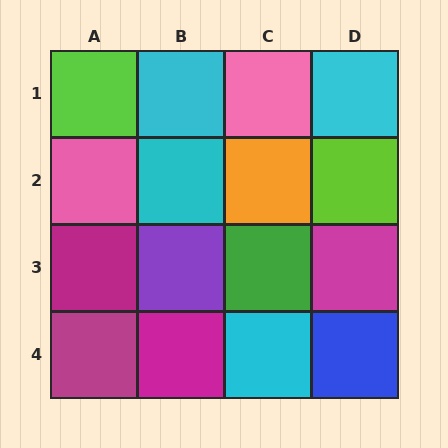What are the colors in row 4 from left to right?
Magenta, magenta, cyan, blue.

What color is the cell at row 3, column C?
Green.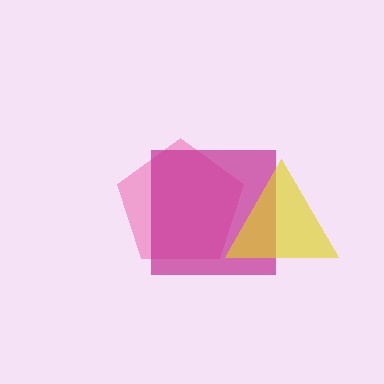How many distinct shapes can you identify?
There are 3 distinct shapes: a pink pentagon, a magenta square, a yellow triangle.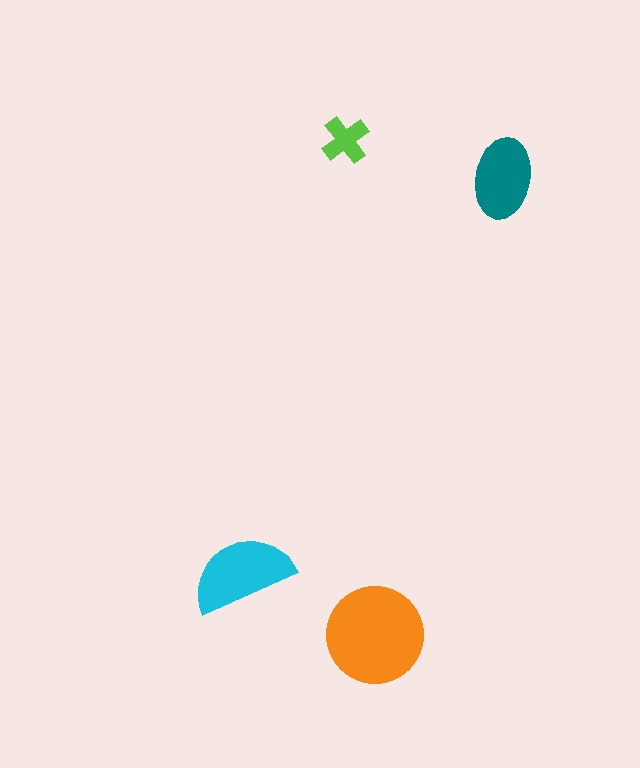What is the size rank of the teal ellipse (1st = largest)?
3rd.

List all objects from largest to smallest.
The orange circle, the cyan semicircle, the teal ellipse, the lime cross.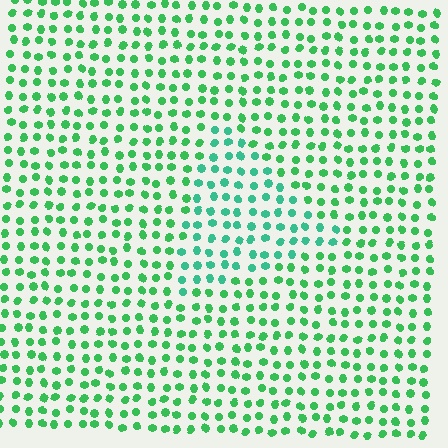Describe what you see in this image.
The image is filled with small green elements in a uniform arrangement. A triangle-shaped region is visible where the elements are tinted to a slightly different hue, forming a subtle color boundary.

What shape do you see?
I see a triangle.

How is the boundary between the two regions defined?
The boundary is defined purely by a slight shift in hue (about 25 degrees). Spacing, size, and orientation are identical on both sides.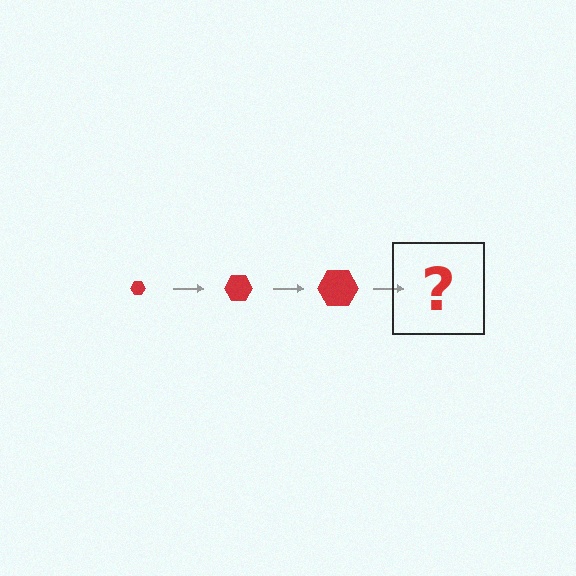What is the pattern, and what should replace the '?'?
The pattern is that the hexagon gets progressively larger each step. The '?' should be a red hexagon, larger than the previous one.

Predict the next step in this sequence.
The next step is a red hexagon, larger than the previous one.